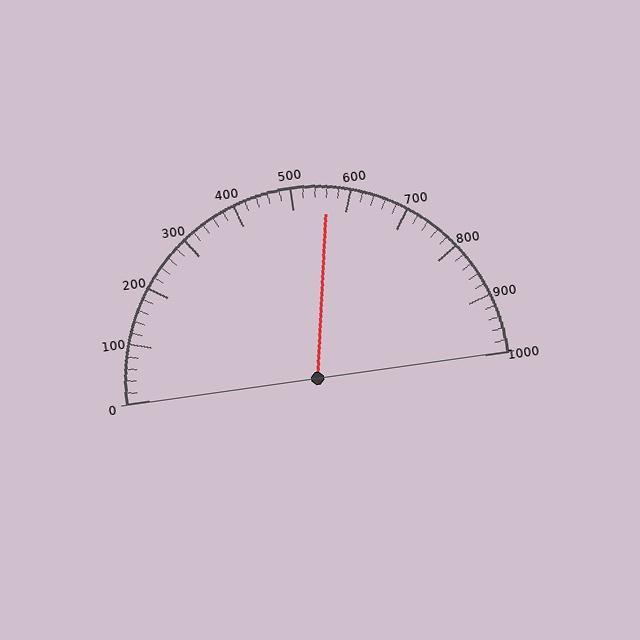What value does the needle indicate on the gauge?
The needle indicates approximately 560.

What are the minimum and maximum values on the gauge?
The gauge ranges from 0 to 1000.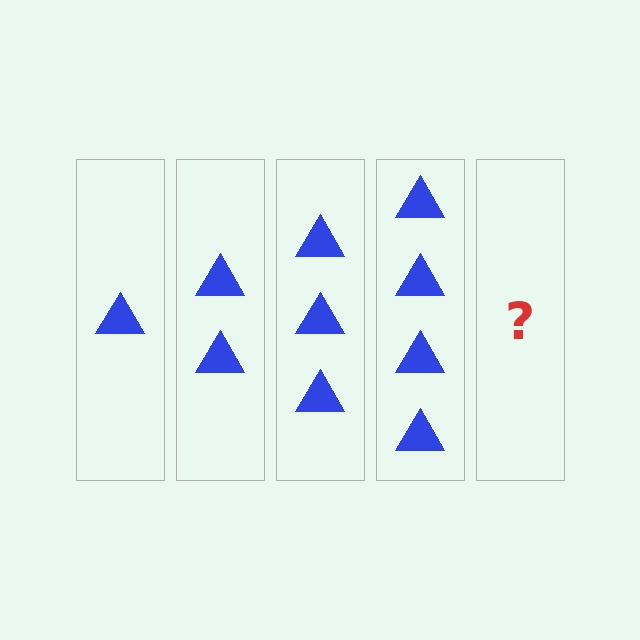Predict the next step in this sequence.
The next step is 5 triangles.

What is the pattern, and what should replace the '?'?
The pattern is that each step adds one more triangle. The '?' should be 5 triangles.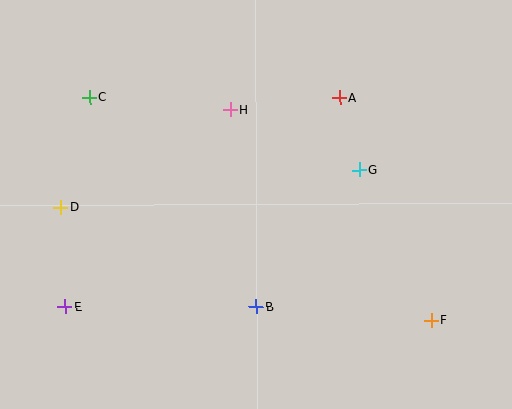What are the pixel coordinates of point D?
Point D is at (61, 207).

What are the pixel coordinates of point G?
Point G is at (359, 170).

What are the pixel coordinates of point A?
Point A is at (340, 97).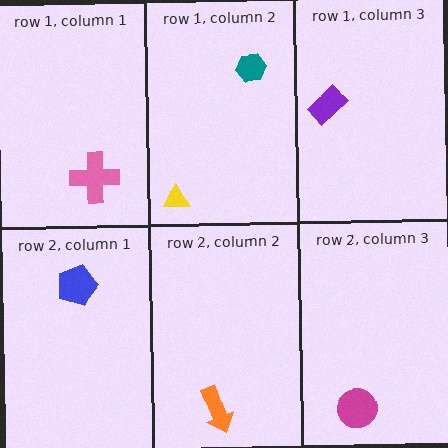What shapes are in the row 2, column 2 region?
The orange arrow.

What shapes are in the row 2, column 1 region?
The blue pentagon.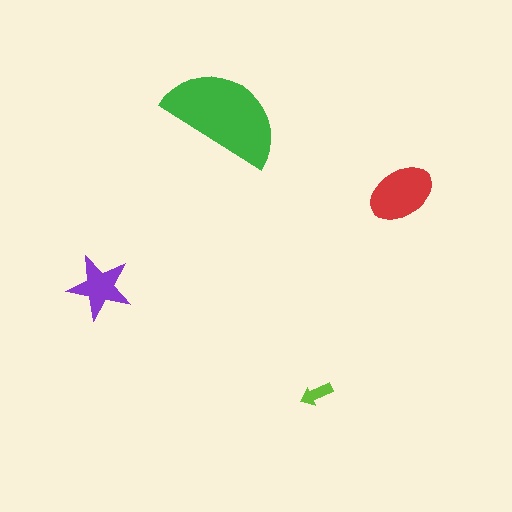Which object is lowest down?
The lime arrow is bottommost.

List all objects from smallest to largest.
The lime arrow, the purple star, the red ellipse, the green semicircle.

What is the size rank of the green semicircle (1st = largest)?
1st.